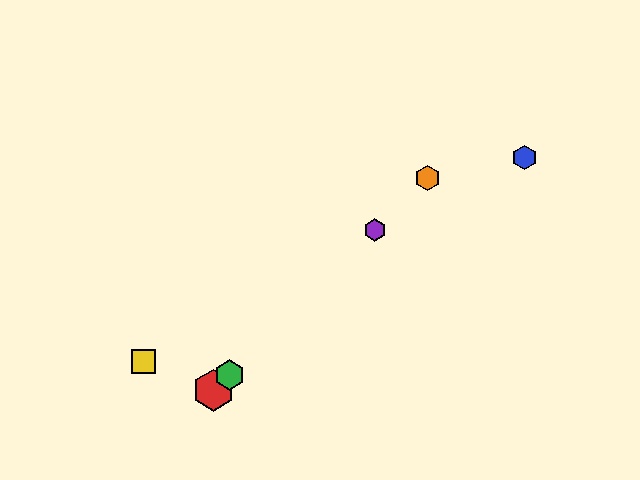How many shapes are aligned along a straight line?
4 shapes (the red hexagon, the green hexagon, the purple hexagon, the orange hexagon) are aligned along a straight line.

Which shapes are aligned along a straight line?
The red hexagon, the green hexagon, the purple hexagon, the orange hexagon are aligned along a straight line.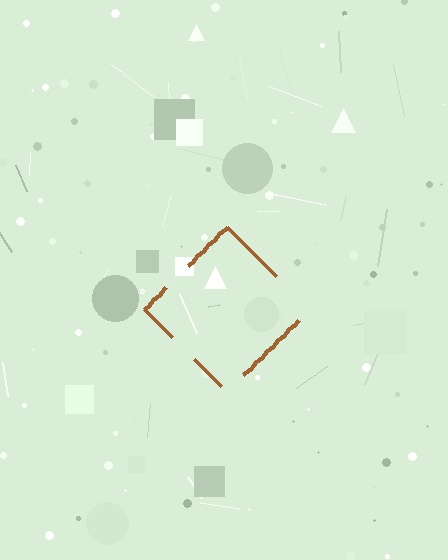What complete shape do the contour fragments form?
The contour fragments form a diamond.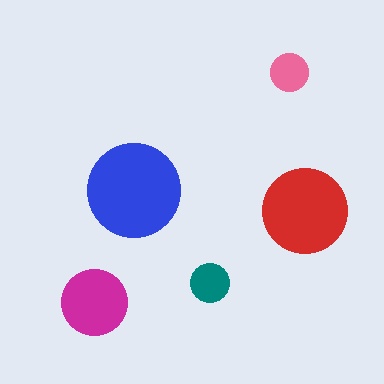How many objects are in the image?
There are 5 objects in the image.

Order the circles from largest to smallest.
the blue one, the red one, the magenta one, the teal one, the pink one.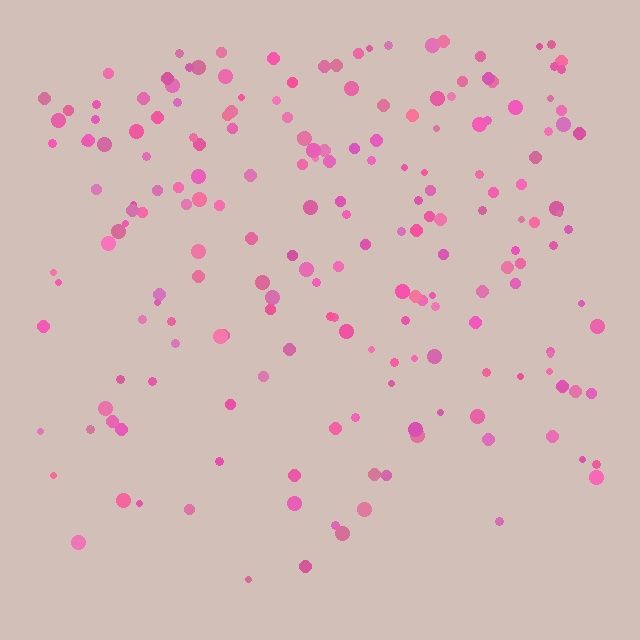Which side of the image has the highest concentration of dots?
The top.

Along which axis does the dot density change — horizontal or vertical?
Vertical.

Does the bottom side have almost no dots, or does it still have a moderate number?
Still a moderate number, just noticeably fewer than the top.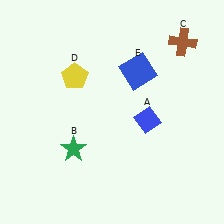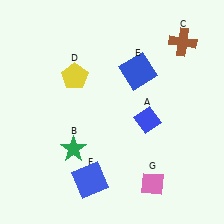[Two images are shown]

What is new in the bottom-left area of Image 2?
A blue square (F) was added in the bottom-left area of Image 2.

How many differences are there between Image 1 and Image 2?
There are 2 differences between the two images.